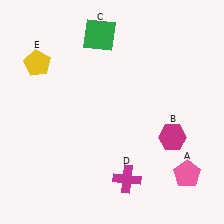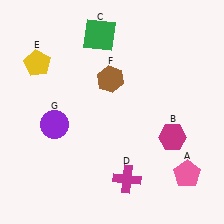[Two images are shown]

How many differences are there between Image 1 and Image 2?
There are 2 differences between the two images.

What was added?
A brown hexagon (F), a purple circle (G) were added in Image 2.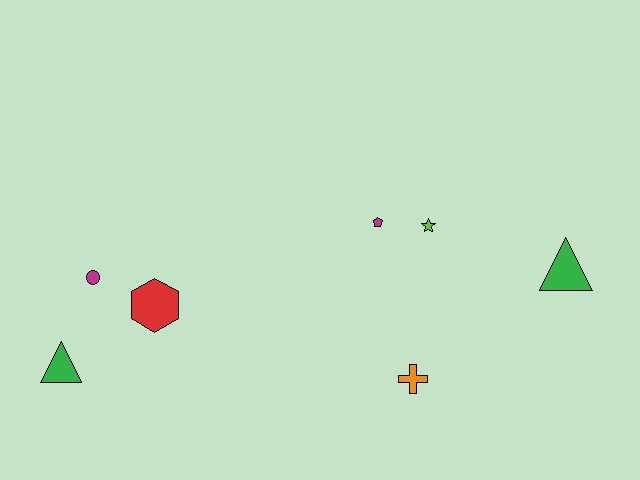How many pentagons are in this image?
There is 1 pentagon.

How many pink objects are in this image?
There are no pink objects.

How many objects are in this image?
There are 7 objects.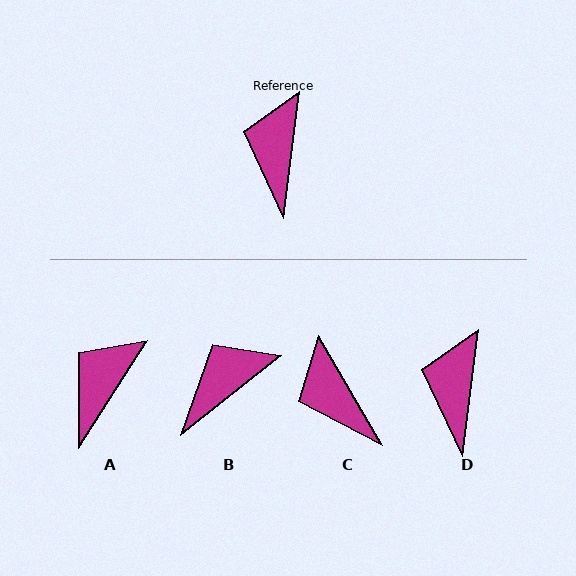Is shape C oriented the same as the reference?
No, it is off by about 37 degrees.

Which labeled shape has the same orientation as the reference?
D.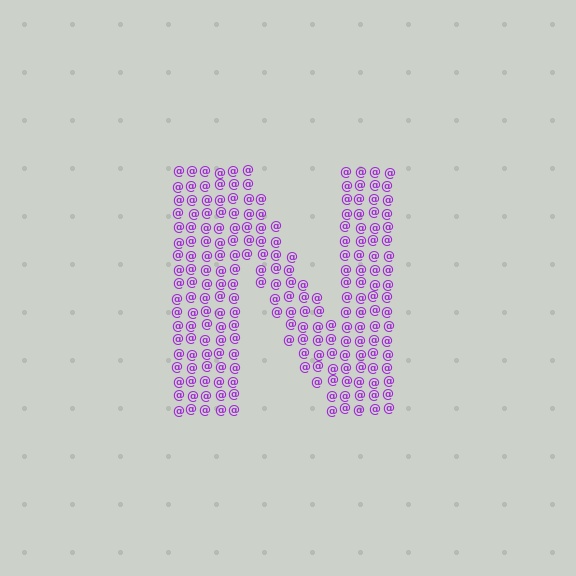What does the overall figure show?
The overall figure shows the letter N.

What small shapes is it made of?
It is made of small at signs.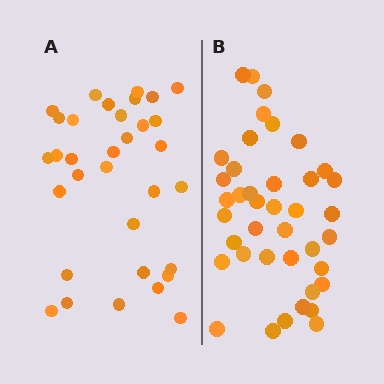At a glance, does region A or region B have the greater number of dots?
Region B (the right region) has more dots.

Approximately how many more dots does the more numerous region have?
Region B has roughly 8 or so more dots than region A.